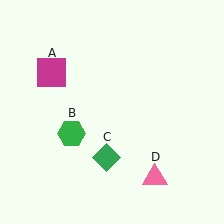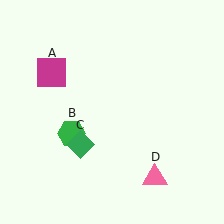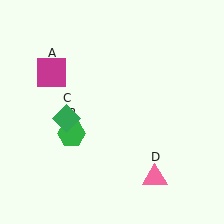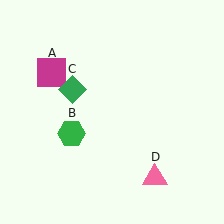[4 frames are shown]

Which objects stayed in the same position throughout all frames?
Magenta square (object A) and green hexagon (object B) and pink triangle (object D) remained stationary.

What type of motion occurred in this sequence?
The green diamond (object C) rotated clockwise around the center of the scene.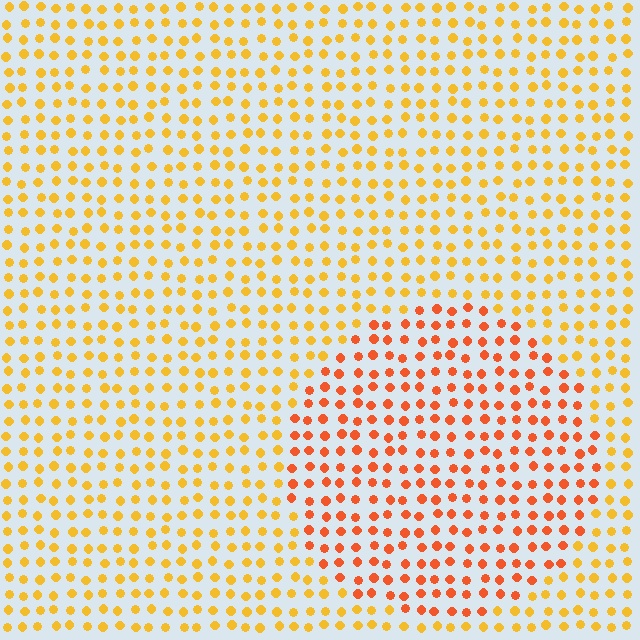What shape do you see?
I see a circle.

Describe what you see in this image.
The image is filled with small yellow elements in a uniform arrangement. A circle-shaped region is visible where the elements are tinted to a slightly different hue, forming a subtle color boundary.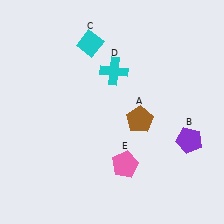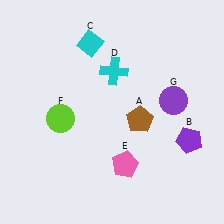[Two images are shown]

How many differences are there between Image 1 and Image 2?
There are 2 differences between the two images.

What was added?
A lime circle (F), a purple circle (G) were added in Image 2.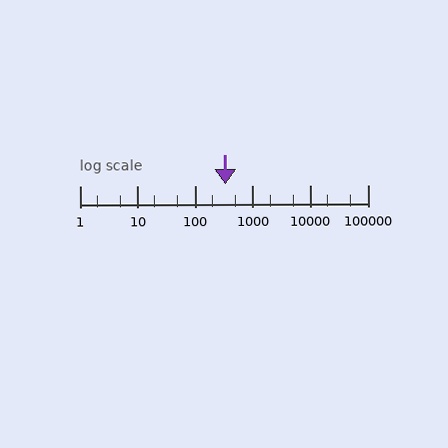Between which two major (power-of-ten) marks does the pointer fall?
The pointer is between 100 and 1000.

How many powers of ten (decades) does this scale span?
The scale spans 5 decades, from 1 to 100000.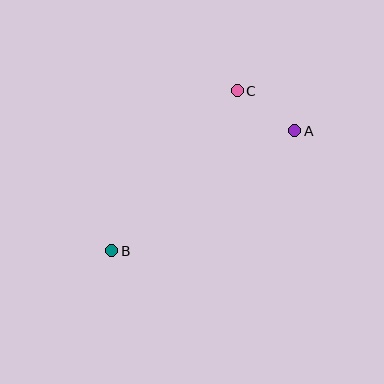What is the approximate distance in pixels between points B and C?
The distance between B and C is approximately 203 pixels.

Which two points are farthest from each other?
Points A and B are farthest from each other.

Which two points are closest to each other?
Points A and C are closest to each other.